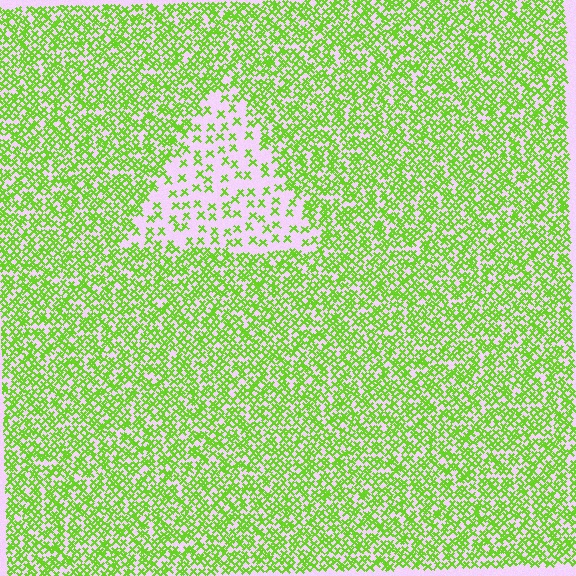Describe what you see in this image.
The image contains small lime elements arranged at two different densities. A triangle-shaped region is visible where the elements are less densely packed than the surrounding area.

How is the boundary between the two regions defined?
The boundary is defined by a change in element density (approximately 2.9x ratio). All elements are the same color, size, and shape.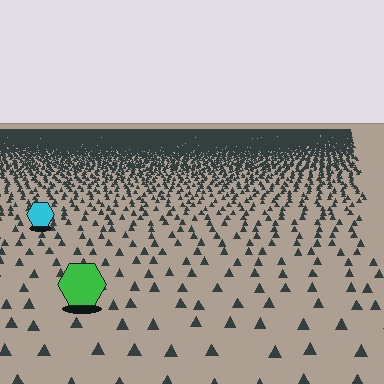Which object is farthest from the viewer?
The cyan hexagon is farthest from the viewer. It appears smaller and the ground texture around it is denser.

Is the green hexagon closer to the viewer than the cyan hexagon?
Yes. The green hexagon is closer — you can tell from the texture gradient: the ground texture is coarser near it.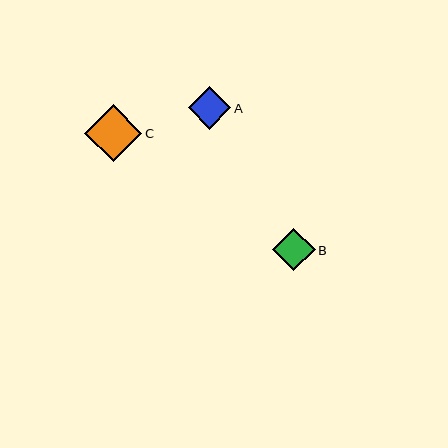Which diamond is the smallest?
Diamond A is the smallest with a size of approximately 43 pixels.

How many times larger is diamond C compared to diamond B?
Diamond C is approximately 1.3 times the size of diamond B.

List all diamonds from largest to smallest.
From largest to smallest: C, B, A.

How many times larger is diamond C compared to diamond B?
Diamond C is approximately 1.3 times the size of diamond B.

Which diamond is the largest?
Diamond C is the largest with a size of approximately 57 pixels.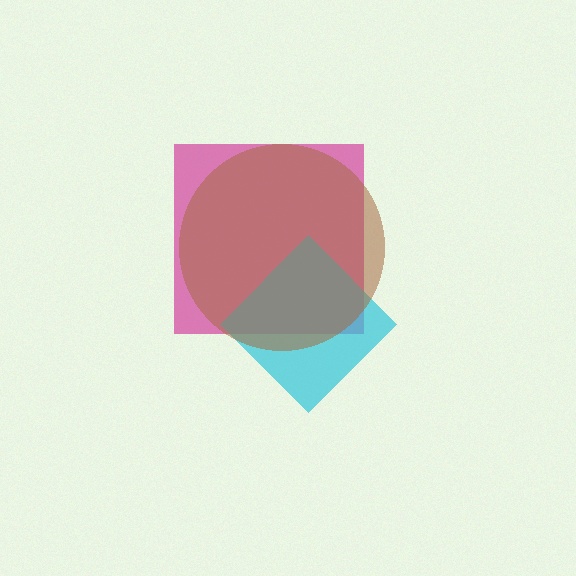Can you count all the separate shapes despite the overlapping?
Yes, there are 3 separate shapes.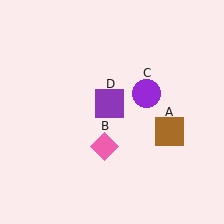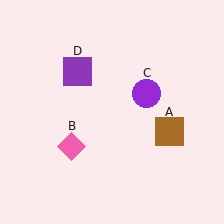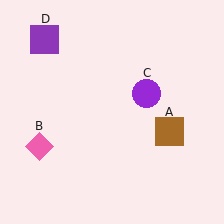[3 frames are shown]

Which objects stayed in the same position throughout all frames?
Brown square (object A) and purple circle (object C) remained stationary.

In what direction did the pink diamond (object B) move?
The pink diamond (object B) moved left.